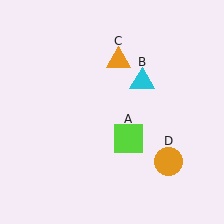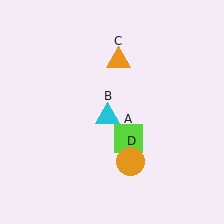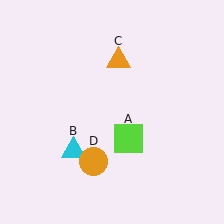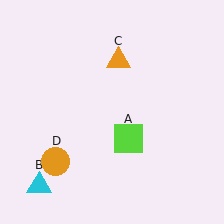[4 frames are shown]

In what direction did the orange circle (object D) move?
The orange circle (object D) moved left.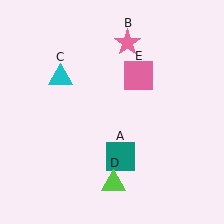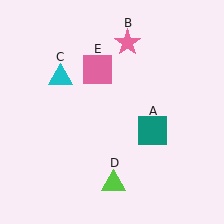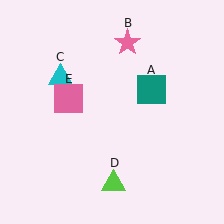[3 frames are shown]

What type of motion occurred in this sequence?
The teal square (object A), pink square (object E) rotated counterclockwise around the center of the scene.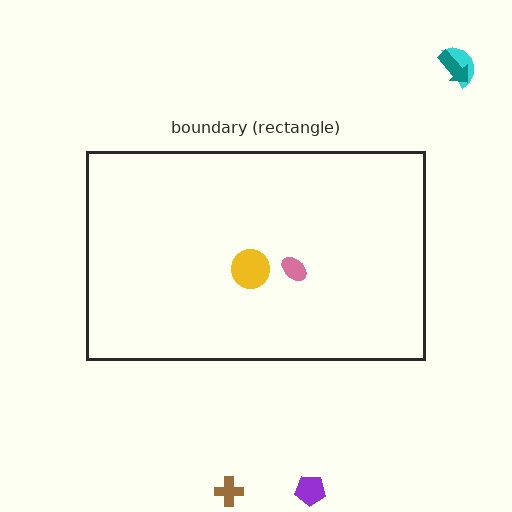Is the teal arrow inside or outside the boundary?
Outside.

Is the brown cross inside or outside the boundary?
Outside.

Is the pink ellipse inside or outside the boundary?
Inside.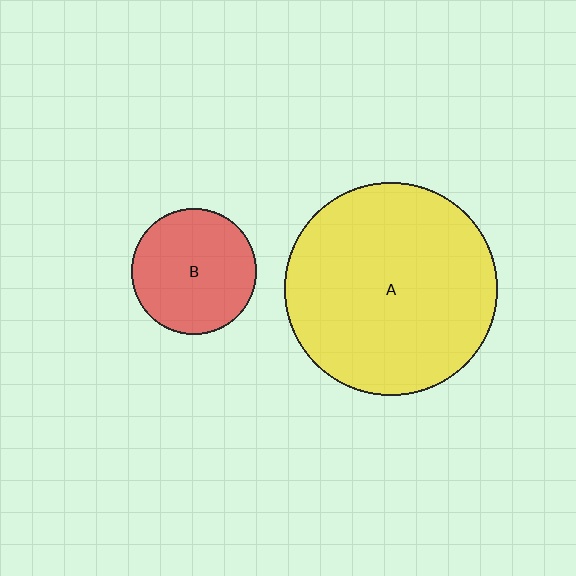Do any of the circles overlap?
No, none of the circles overlap.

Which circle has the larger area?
Circle A (yellow).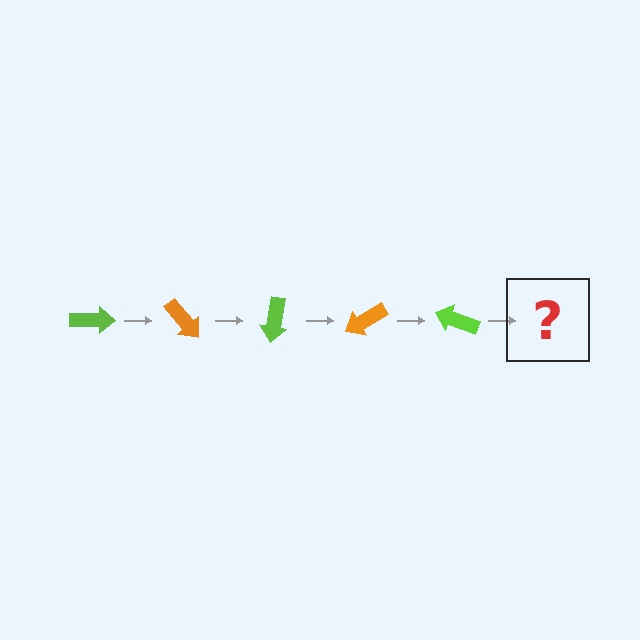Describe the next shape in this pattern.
It should be an orange arrow, rotated 250 degrees from the start.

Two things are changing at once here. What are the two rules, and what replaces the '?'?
The two rules are that it rotates 50 degrees each step and the color cycles through lime and orange. The '?' should be an orange arrow, rotated 250 degrees from the start.